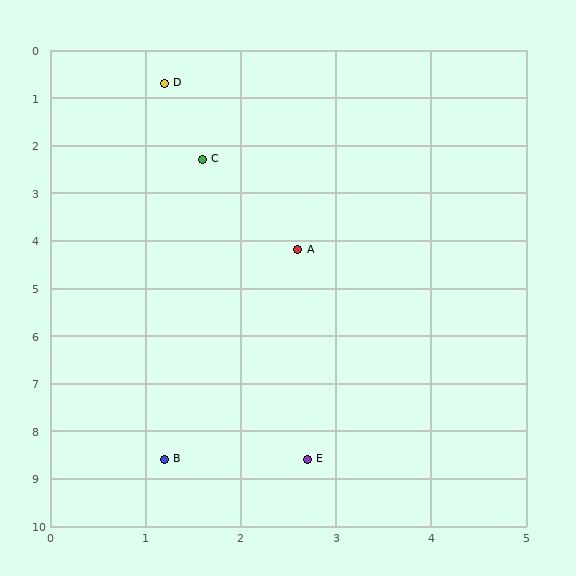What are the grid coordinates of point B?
Point B is at approximately (1.2, 8.6).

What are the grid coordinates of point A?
Point A is at approximately (2.6, 4.2).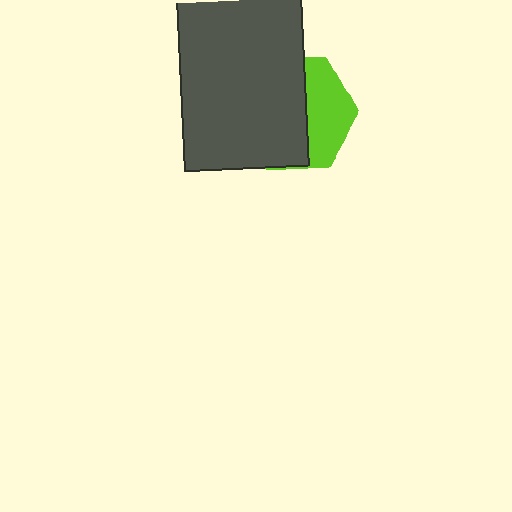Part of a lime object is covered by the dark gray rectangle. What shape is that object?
It is a hexagon.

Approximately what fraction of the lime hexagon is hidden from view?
Roughly 61% of the lime hexagon is hidden behind the dark gray rectangle.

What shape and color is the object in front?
The object in front is a dark gray rectangle.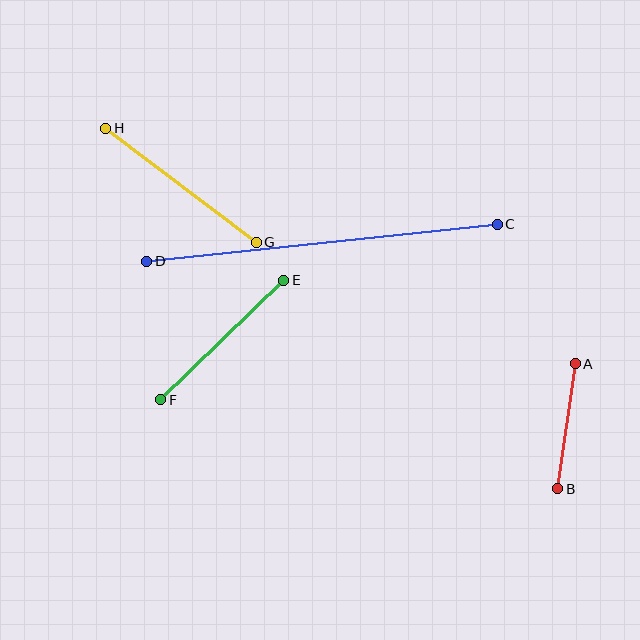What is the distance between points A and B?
The distance is approximately 126 pixels.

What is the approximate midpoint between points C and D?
The midpoint is at approximately (322, 243) pixels.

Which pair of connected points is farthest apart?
Points C and D are farthest apart.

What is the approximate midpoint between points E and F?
The midpoint is at approximately (222, 340) pixels.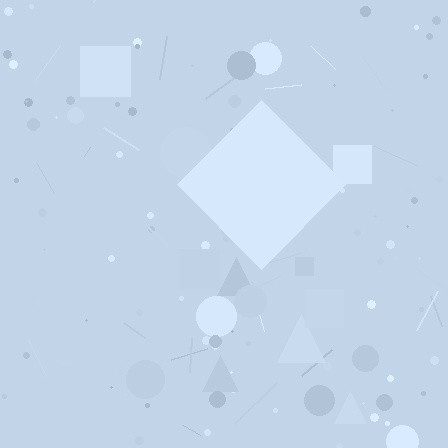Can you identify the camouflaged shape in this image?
The camouflaged shape is a diamond.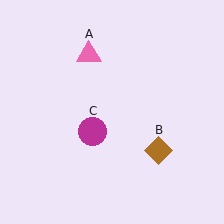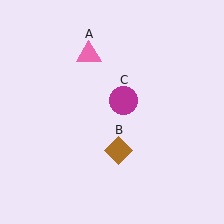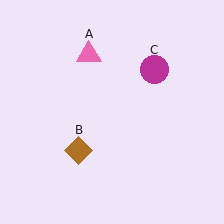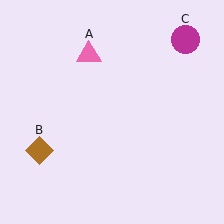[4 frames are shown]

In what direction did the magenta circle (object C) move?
The magenta circle (object C) moved up and to the right.